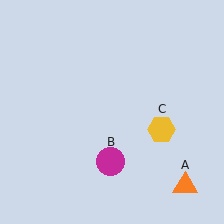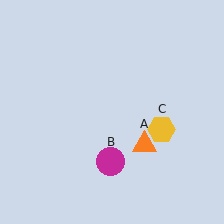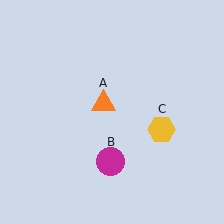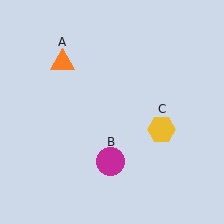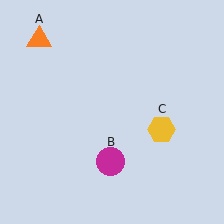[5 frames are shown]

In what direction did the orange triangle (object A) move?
The orange triangle (object A) moved up and to the left.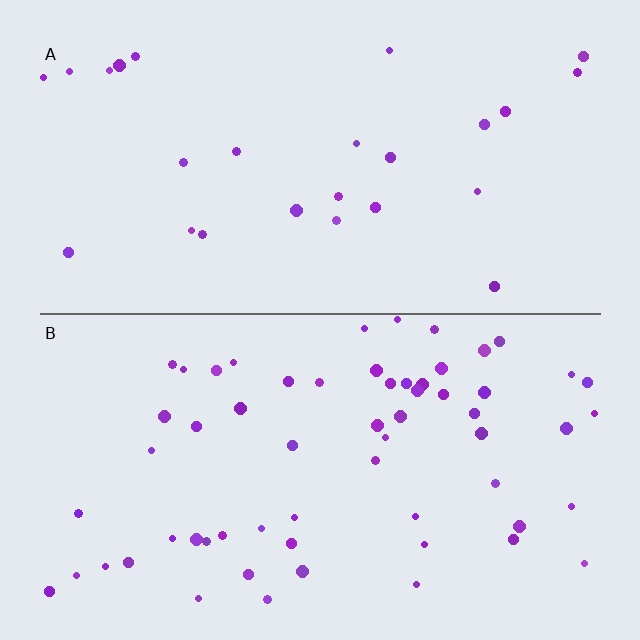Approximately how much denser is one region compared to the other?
Approximately 2.4× — region B over region A.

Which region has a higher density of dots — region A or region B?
B (the bottom).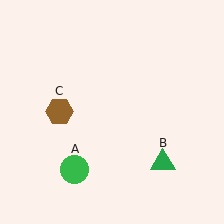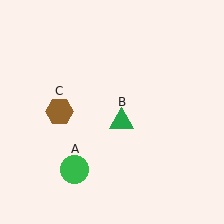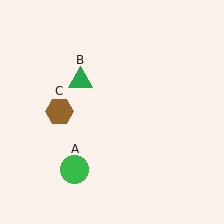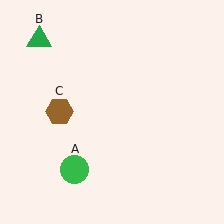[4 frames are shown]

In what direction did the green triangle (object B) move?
The green triangle (object B) moved up and to the left.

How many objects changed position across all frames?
1 object changed position: green triangle (object B).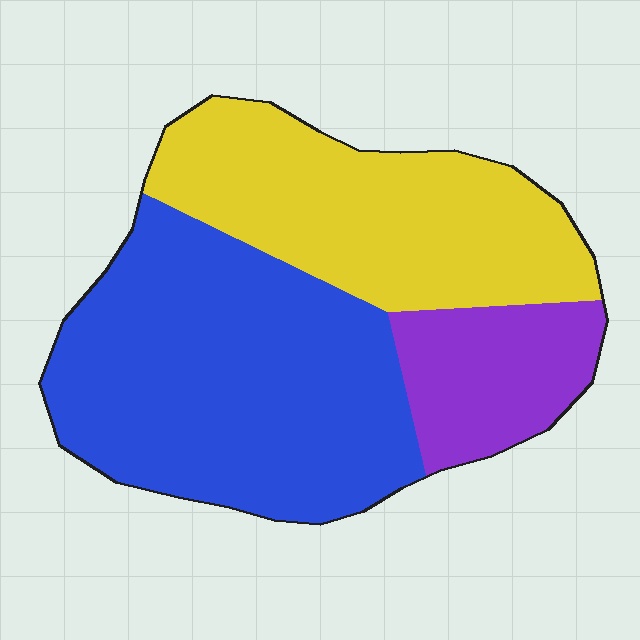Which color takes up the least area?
Purple, at roughly 15%.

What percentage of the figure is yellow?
Yellow takes up about one third (1/3) of the figure.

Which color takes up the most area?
Blue, at roughly 50%.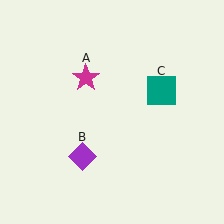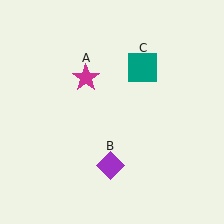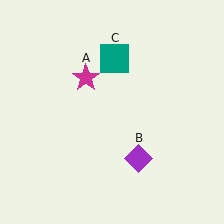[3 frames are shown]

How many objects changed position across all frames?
2 objects changed position: purple diamond (object B), teal square (object C).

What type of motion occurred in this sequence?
The purple diamond (object B), teal square (object C) rotated counterclockwise around the center of the scene.